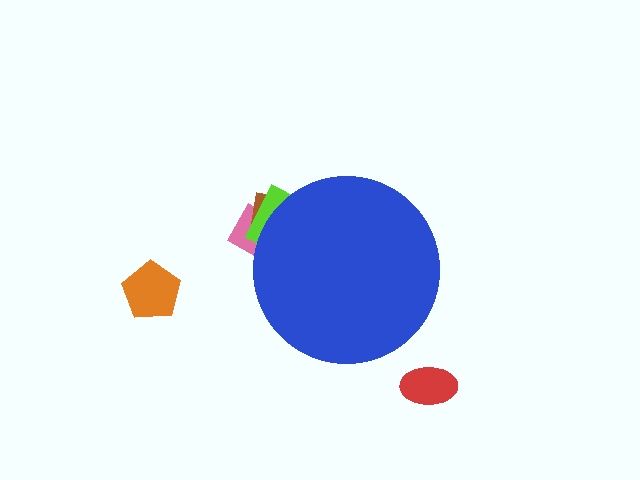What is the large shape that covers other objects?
A blue circle.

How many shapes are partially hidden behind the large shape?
3 shapes are partially hidden.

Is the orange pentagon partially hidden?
No, the orange pentagon is fully visible.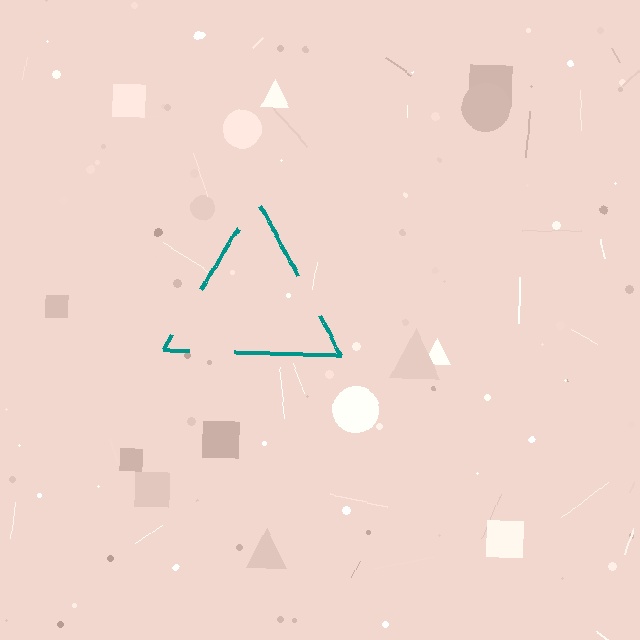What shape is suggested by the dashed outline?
The dashed outline suggests a triangle.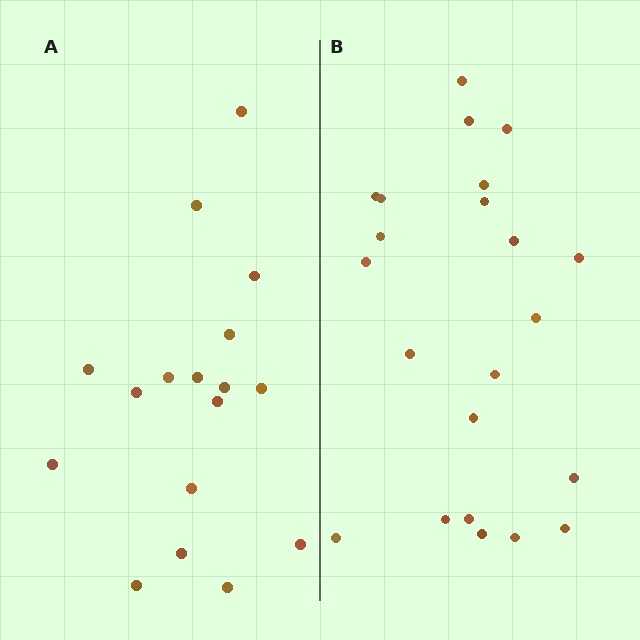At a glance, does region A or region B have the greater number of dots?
Region B (the right region) has more dots.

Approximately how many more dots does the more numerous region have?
Region B has about 5 more dots than region A.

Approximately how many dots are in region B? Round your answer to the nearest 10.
About 20 dots. (The exact count is 22, which rounds to 20.)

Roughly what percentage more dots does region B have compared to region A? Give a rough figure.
About 30% more.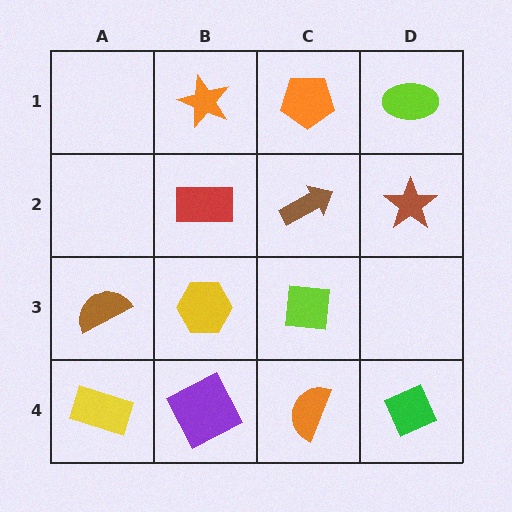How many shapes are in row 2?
3 shapes.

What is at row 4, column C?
An orange semicircle.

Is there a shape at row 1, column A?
No, that cell is empty.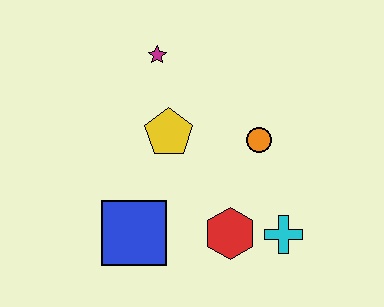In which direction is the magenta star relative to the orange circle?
The magenta star is to the left of the orange circle.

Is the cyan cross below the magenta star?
Yes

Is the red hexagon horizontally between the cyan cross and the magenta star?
Yes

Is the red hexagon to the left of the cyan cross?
Yes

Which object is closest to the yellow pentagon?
The magenta star is closest to the yellow pentagon.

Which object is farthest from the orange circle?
The blue square is farthest from the orange circle.